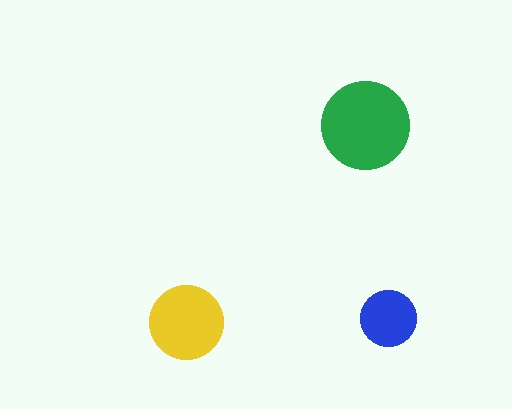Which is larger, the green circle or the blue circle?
The green one.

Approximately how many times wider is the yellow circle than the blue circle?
About 1.5 times wider.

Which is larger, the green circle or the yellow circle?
The green one.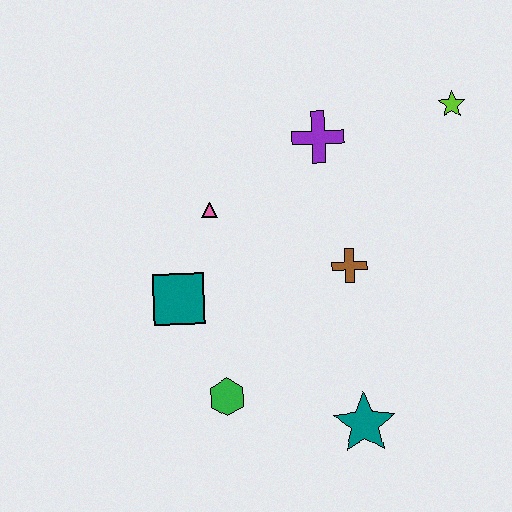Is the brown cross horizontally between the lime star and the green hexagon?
Yes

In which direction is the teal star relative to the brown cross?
The teal star is below the brown cross.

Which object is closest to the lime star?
The purple cross is closest to the lime star.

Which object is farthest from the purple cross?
The teal star is farthest from the purple cross.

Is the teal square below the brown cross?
Yes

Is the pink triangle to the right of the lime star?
No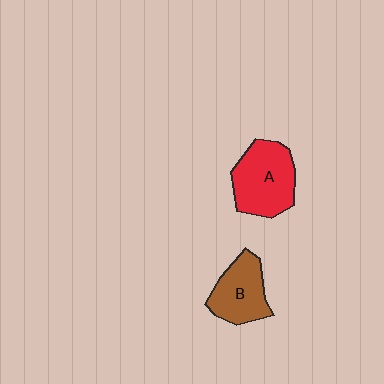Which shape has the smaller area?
Shape B (brown).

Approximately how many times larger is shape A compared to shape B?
Approximately 1.3 times.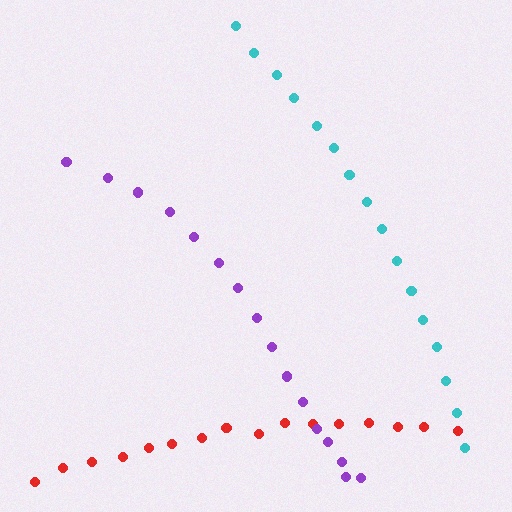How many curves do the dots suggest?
There are 3 distinct paths.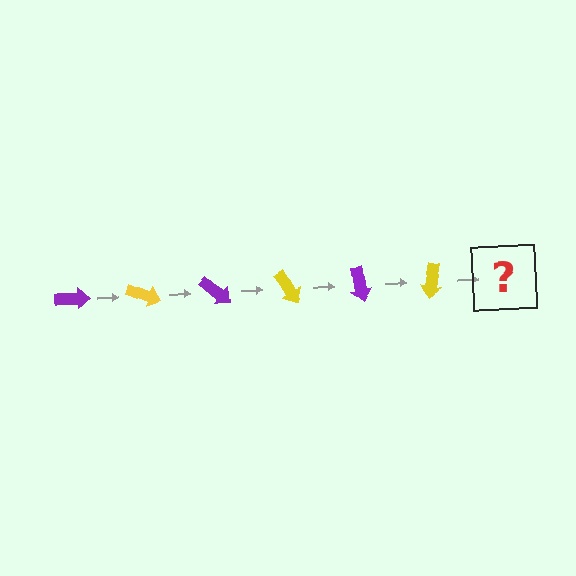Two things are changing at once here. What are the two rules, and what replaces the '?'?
The two rules are that it rotates 20 degrees each step and the color cycles through purple and yellow. The '?' should be a purple arrow, rotated 120 degrees from the start.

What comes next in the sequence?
The next element should be a purple arrow, rotated 120 degrees from the start.